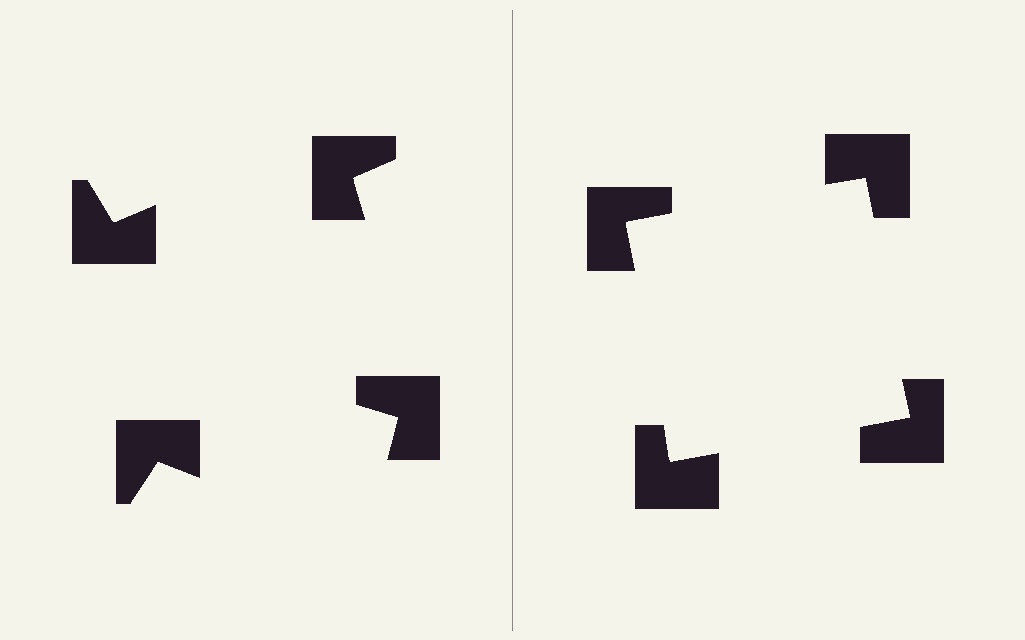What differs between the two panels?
The notched squares are positioned identically on both sides; only the wedge orientations differ. On the right they align to a square; on the left they are misaligned.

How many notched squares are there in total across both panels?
8 — 4 on each side.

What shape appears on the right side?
An illusory square.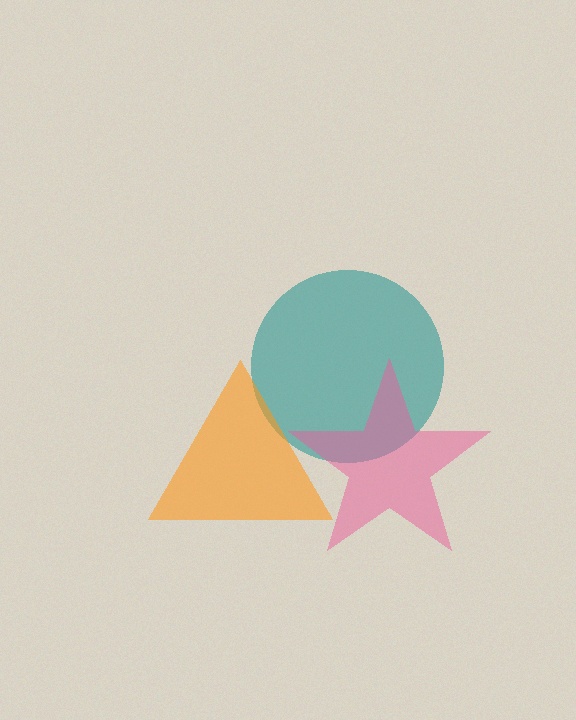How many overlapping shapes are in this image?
There are 3 overlapping shapes in the image.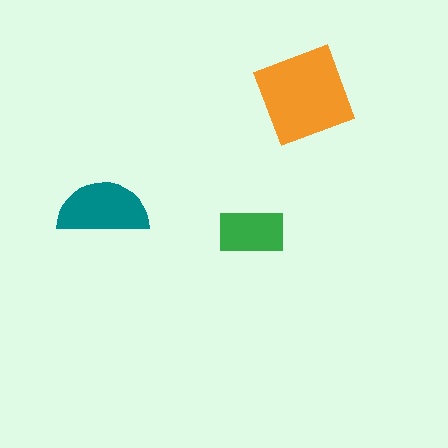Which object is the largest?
The orange diamond.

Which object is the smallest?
The green rectangle.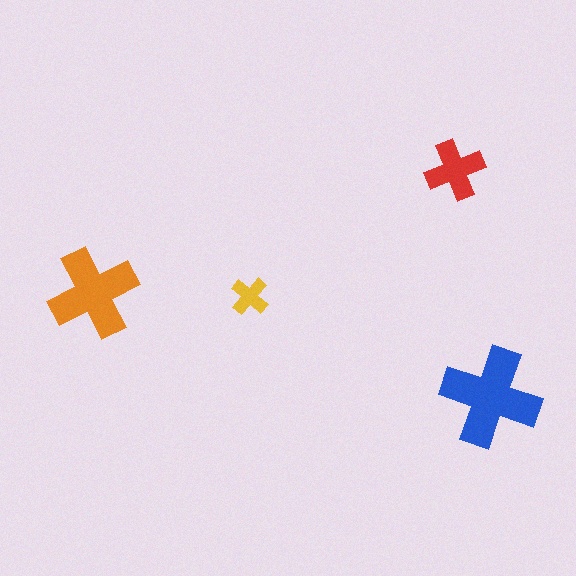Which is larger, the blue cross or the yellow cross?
The blue one.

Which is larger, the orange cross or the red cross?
The orange one.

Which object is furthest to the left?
The orange cross is leftmost.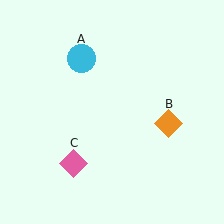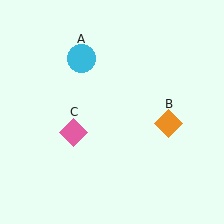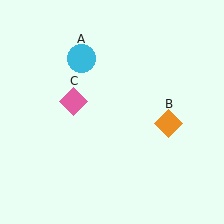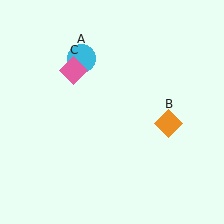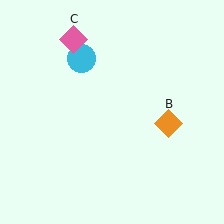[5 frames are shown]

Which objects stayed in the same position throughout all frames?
Cyan circle (object A) and orange diamond (object B) remained stationary.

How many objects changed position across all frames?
1 object changed position: pink diamond (object C).